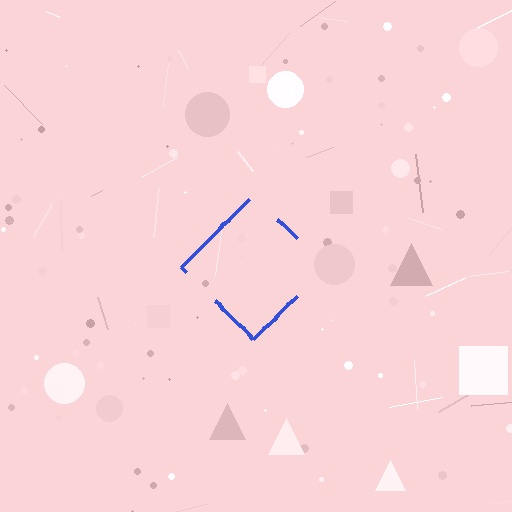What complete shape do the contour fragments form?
The contour fragments form a diamond.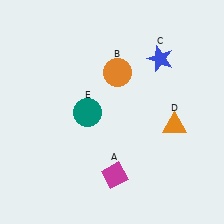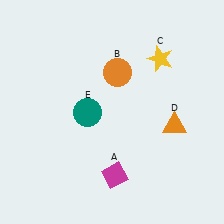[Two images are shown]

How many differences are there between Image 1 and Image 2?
There is 1 difference between the two images.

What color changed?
The star (C) changed from blue in Image 1 to yellow in Image 2.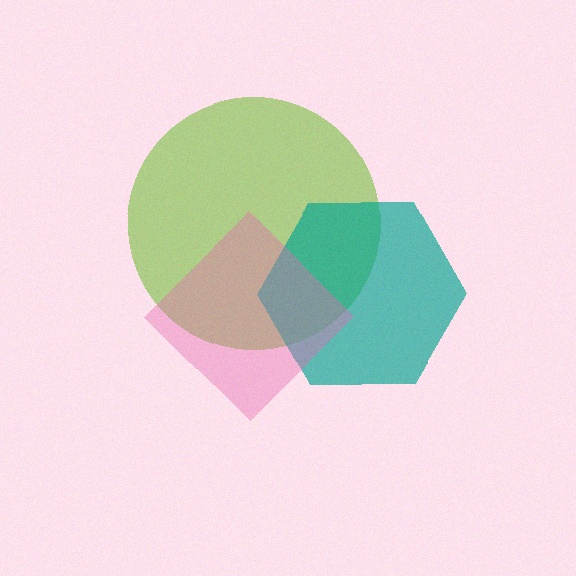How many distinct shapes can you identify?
There are 3 distinct shapes: a lime circle, a teal hexagon, a pink diamond.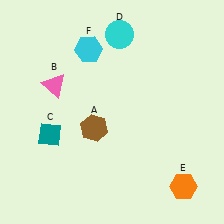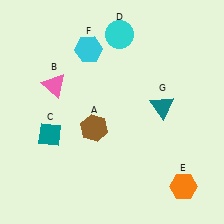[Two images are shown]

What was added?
A teal triangle (G) was added in Image 2.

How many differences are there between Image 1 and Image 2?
There is 1 difference between the two images.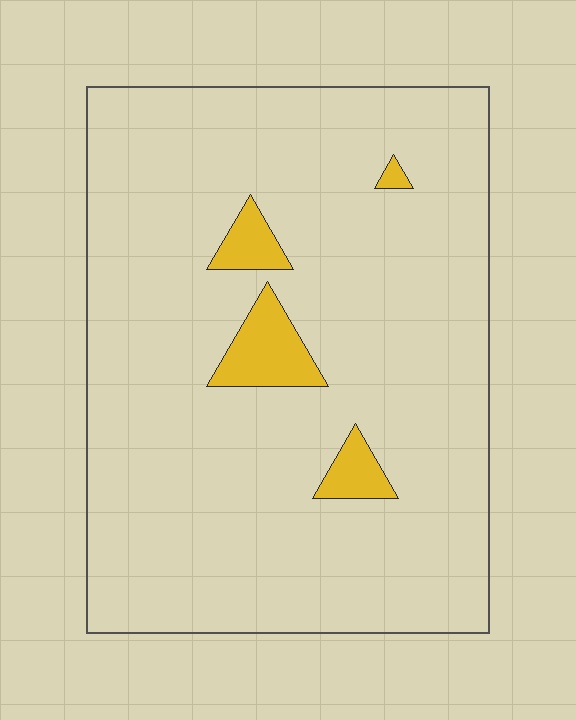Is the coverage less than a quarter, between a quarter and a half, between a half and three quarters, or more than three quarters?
Less than a quarter.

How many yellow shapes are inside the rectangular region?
4.